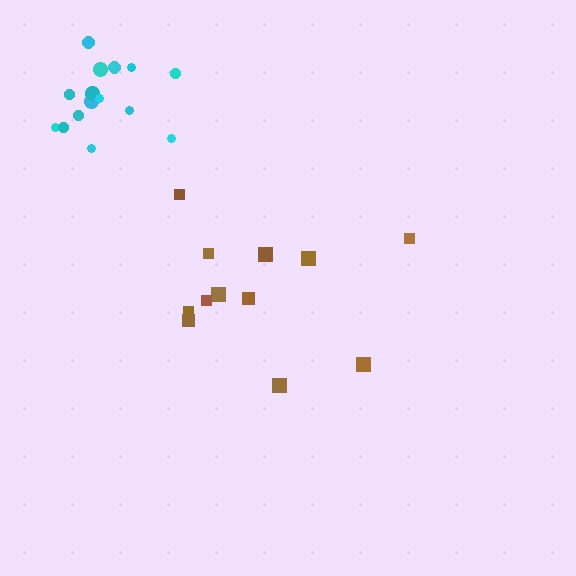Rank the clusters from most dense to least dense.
cyan, brown.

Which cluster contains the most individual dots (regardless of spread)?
Cyan (15).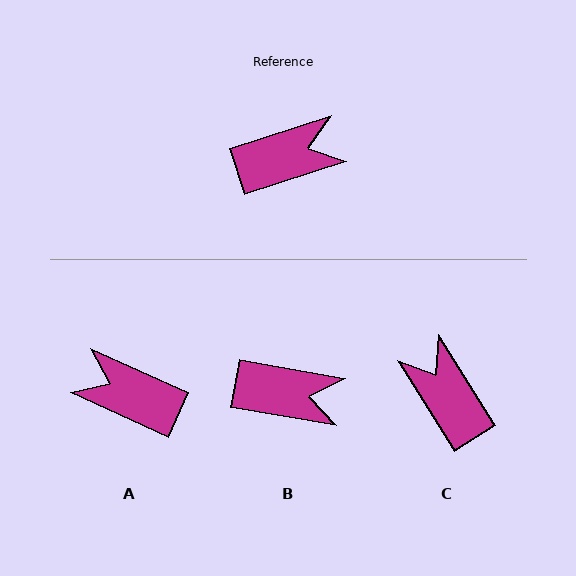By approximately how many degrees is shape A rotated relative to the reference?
Approximately 137 degrees counter-clockwise.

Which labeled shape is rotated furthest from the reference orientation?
A, about 137 degrees away.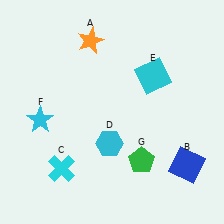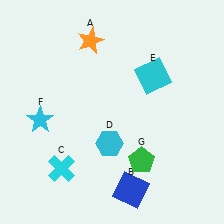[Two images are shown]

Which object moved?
The blue square (B) moved left.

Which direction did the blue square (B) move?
The blue square (B) moved left.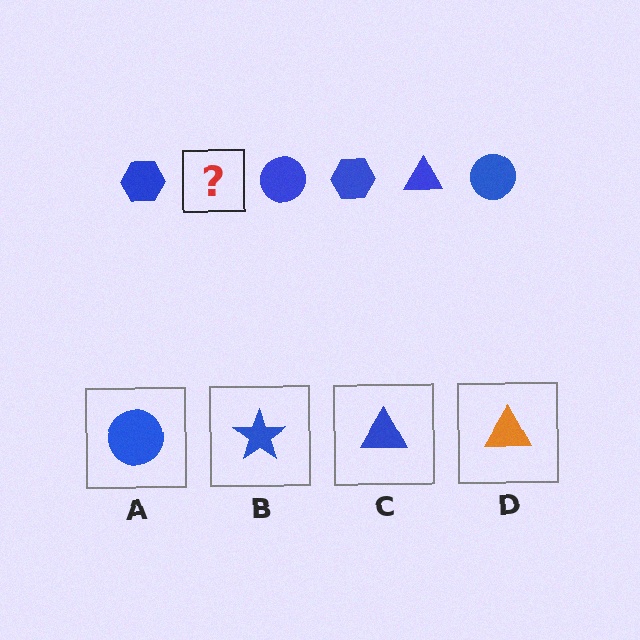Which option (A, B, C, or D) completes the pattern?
C.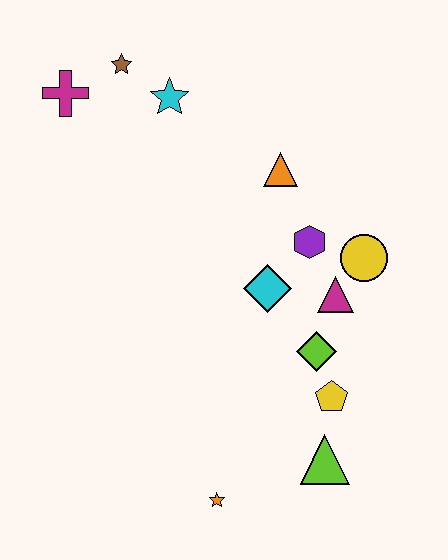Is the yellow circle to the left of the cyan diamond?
No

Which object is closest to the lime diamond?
The yellow pentagon is closest to the lime diamond.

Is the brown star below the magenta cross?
No